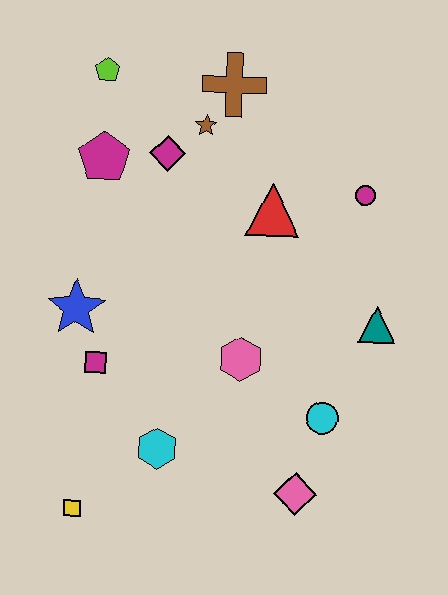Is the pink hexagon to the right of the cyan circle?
No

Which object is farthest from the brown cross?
The yellow square is farthest from the brown cross.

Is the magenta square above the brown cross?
No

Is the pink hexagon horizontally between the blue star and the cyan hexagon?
No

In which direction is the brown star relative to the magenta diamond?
The brown star is to the right of the magenta diamond.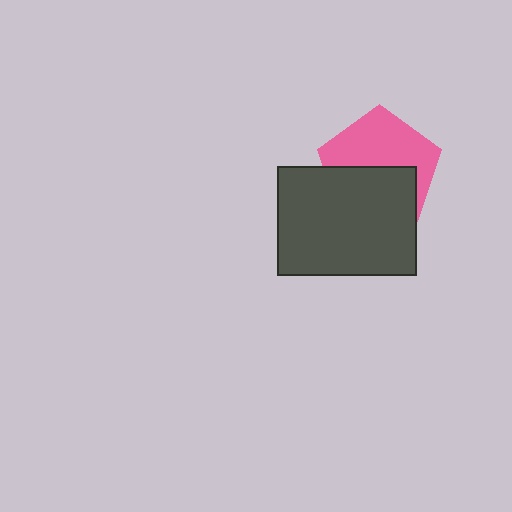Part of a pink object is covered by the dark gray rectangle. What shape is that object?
It is a pentagon.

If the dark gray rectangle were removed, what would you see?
You would see the complete pink pentagon.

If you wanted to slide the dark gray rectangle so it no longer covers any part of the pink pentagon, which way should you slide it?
Slide it down — that is the most direct way to separate the two shapes.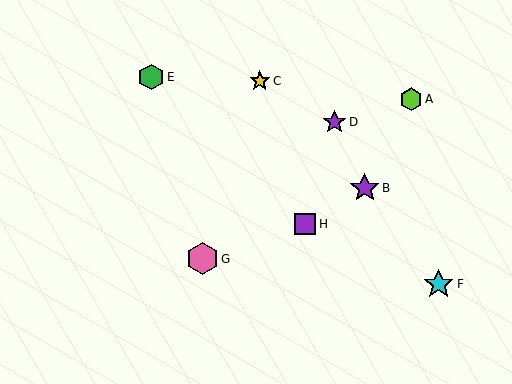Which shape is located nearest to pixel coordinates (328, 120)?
The purple star (labeled D) at (335, 122) is nearest to that location.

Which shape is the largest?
The pink hexagon (labeled G) is the largest.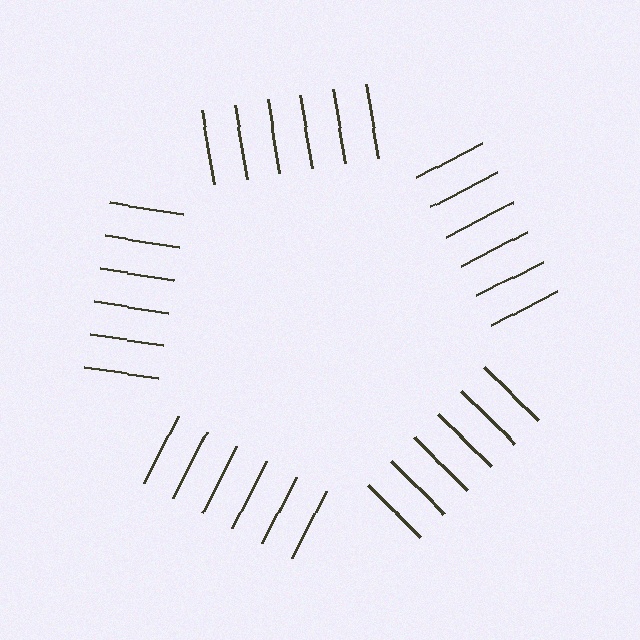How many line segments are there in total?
30 — 6 along each of the 5 edges.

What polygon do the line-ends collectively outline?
An illusory pentagon — the line segments terminate on its edges but no continuous stroke is drawn.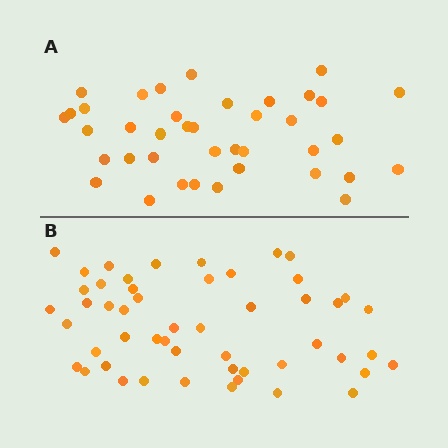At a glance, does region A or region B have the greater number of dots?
Region B (the bottom region) has more dots.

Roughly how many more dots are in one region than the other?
Region B has roughly 12 or so more dots than region A.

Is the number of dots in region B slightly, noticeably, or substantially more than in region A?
Region B has noticeably more, but not dramatically so. The ratio is roughly 1.3 to 1.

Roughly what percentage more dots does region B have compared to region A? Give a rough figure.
About 30% more.